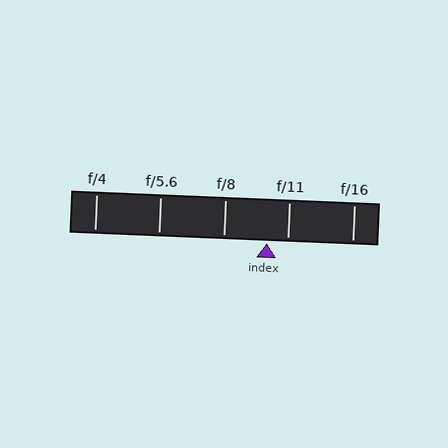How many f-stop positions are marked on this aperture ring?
There are 5 f-stop positions marked.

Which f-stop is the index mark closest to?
The index mark is closest to f/11.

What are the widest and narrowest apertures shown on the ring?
The widest aperture shown is f/4 and the narrowest is f/16.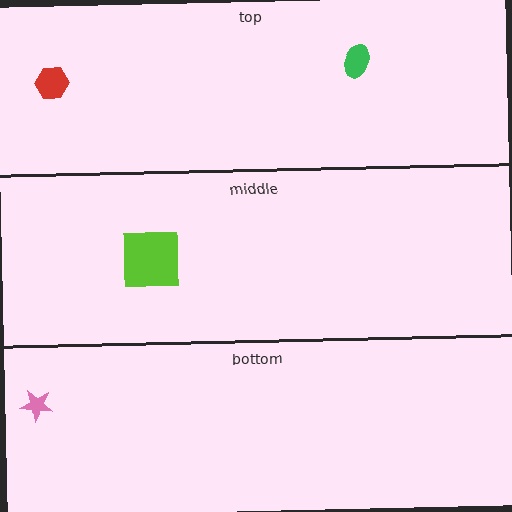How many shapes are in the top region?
2.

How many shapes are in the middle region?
1.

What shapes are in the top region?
The red hexagon, the green ellipse.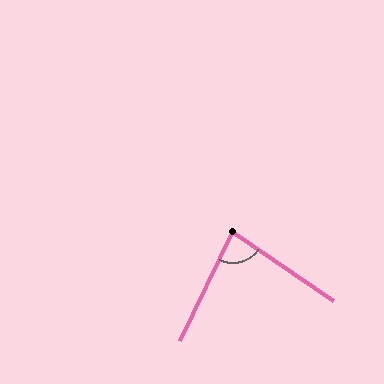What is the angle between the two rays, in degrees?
Approximately 81 degrees.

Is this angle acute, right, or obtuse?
It is acute.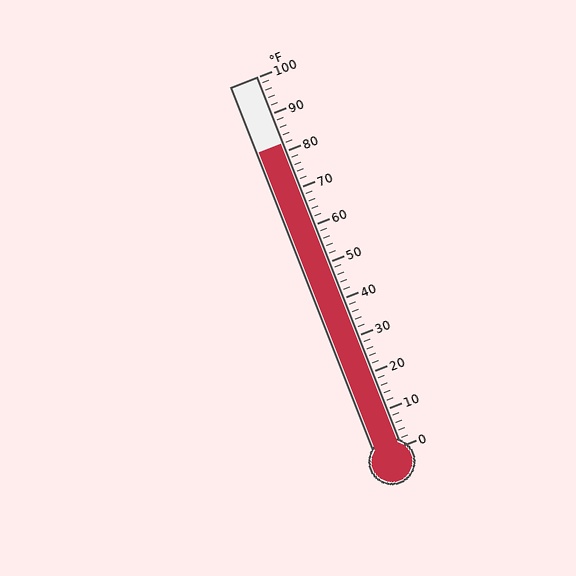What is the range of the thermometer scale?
The thermometer scale ranges from 0°F to 100°F.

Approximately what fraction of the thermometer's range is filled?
The thermometer is filled to approximately 80% of its range.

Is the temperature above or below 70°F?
The temperature is above 70°F.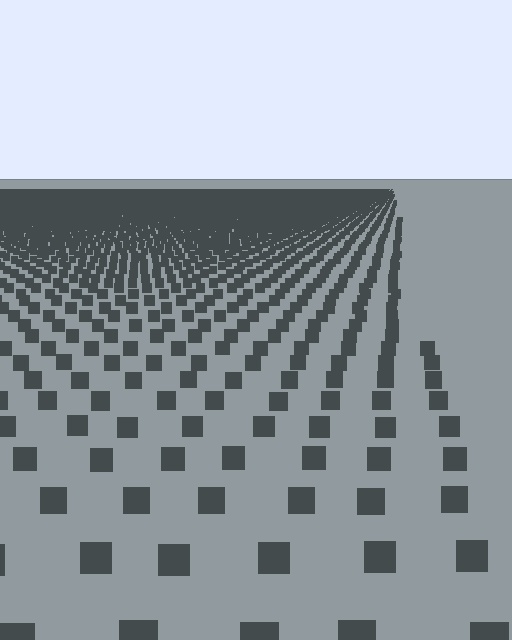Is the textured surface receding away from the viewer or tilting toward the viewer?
The surface is receding away from the viewer. Texture elements get smaller and denser toward the top.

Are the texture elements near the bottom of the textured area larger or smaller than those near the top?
Larger. Near the bottom, elements are closer to the viewer and appear at a bigger on-screen size.